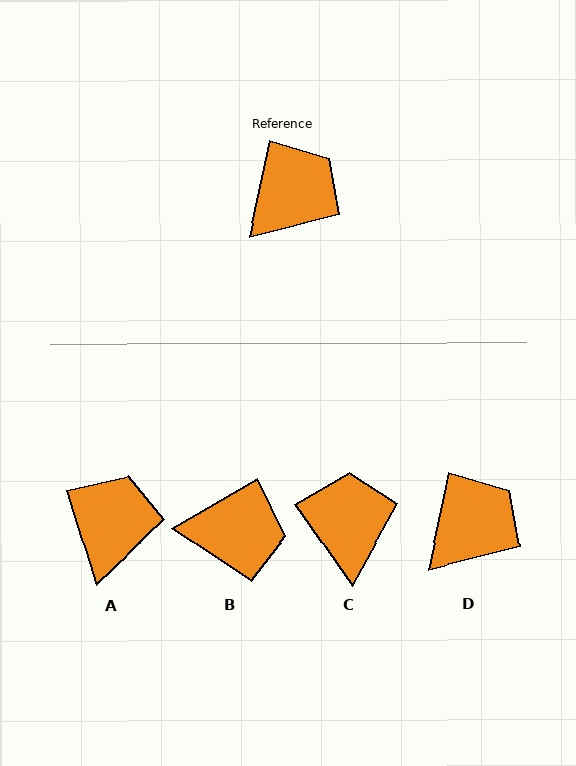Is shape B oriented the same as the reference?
No, it is off by about 48 degrees.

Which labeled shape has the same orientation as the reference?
D.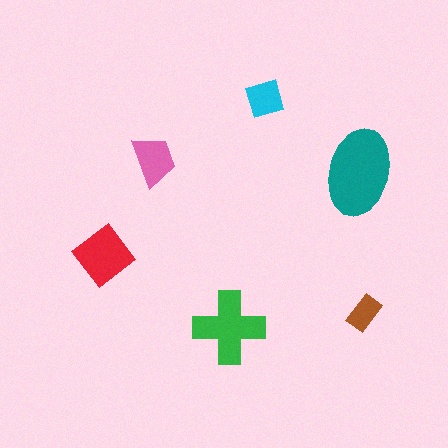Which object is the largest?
The teal ellipse.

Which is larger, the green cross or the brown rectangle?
The green cross.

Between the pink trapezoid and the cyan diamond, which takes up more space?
The pink trapezoid.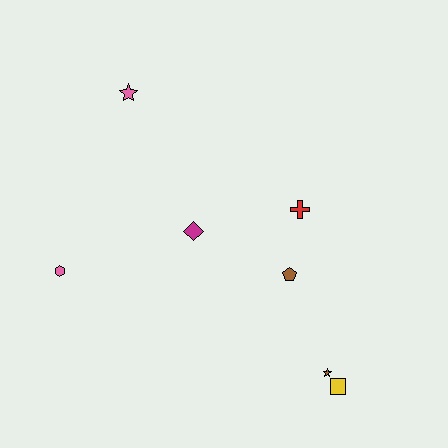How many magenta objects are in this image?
There is 1 magenta object.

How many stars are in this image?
There are 2 stars.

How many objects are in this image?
There are 7 objects.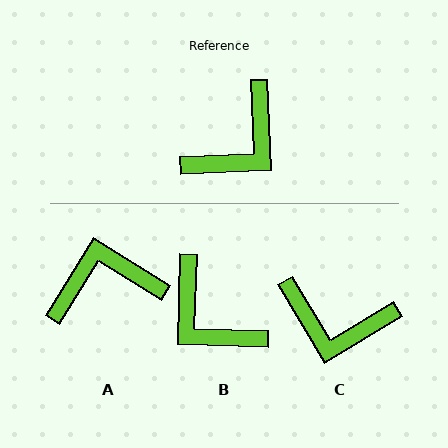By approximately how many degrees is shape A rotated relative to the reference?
Approximately 146 degrees counter-clockwise.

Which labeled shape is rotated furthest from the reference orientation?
A, about 146 degrees away.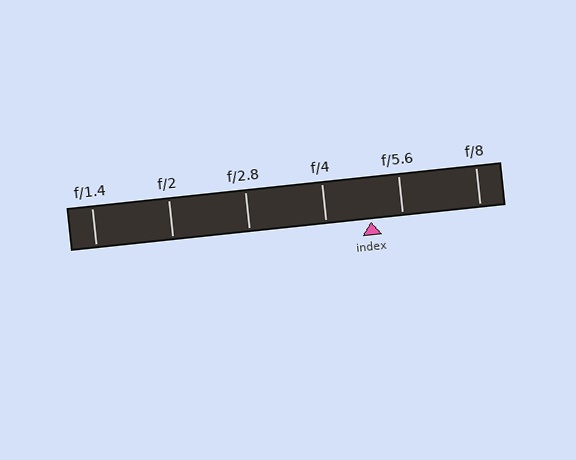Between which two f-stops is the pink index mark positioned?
The index mark is between f/4 and f/5.6.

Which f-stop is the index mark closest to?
The index mark is closest to f/5.6.